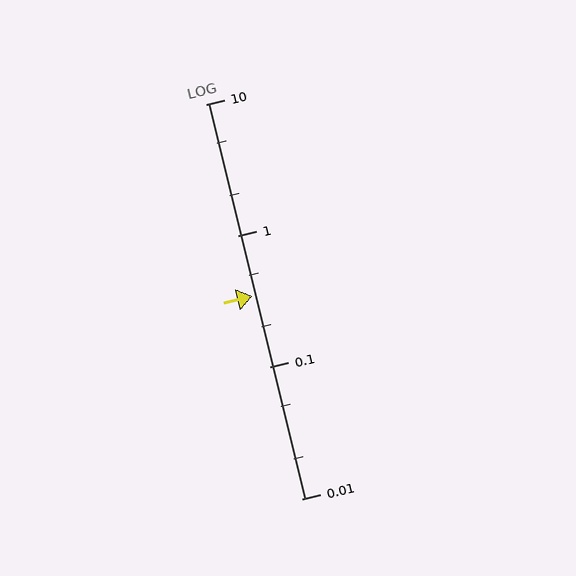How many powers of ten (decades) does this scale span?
The scale spans 3 decades, from 0.01 to 10.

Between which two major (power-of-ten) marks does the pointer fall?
The pointer is between 0.1 and 1.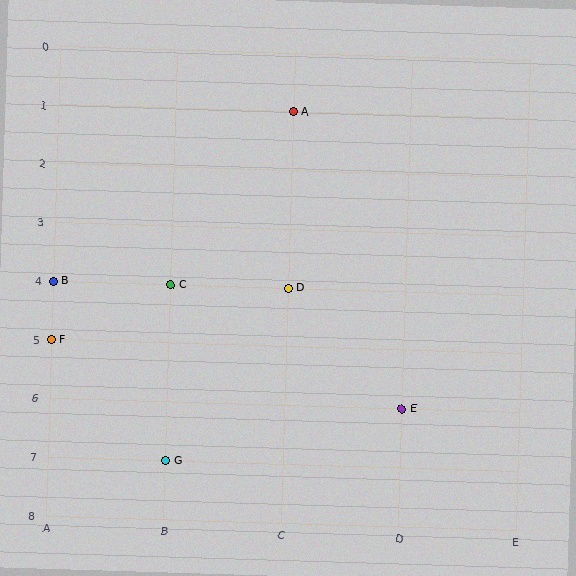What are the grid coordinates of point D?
Point D is at grid coordinates (C, 4).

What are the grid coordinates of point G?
Point G is at grid coordinates (B, 7).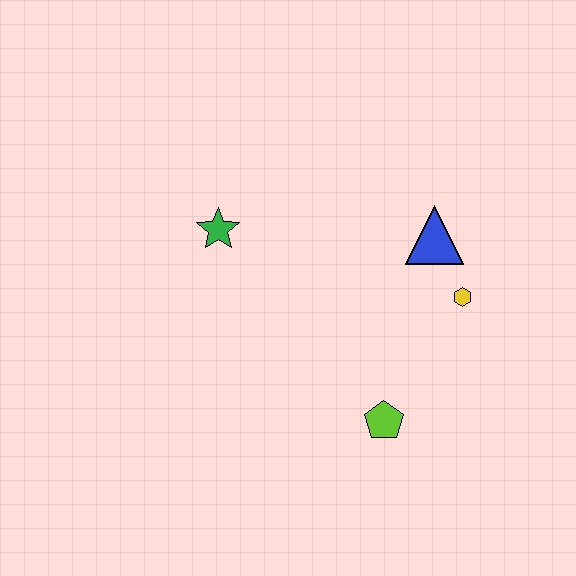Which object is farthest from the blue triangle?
The green star is farthest from the blue triangle.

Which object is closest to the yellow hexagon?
The blue triangle is closest to the yellow hexagon.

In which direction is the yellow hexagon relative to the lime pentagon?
The yellow hexagon is above the lime pentagon.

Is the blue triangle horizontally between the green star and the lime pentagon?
No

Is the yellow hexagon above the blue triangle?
No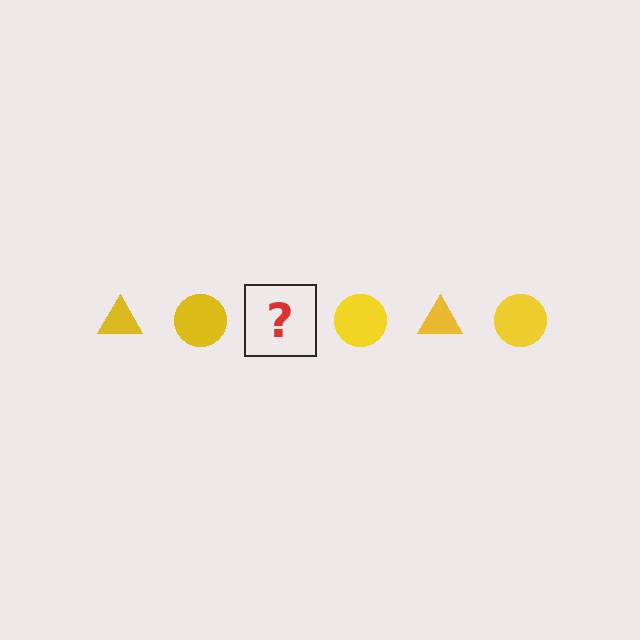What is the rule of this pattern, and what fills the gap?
The rule is that the pattern cycles through triangle, circle shapes in yellow. The gap should be filled with a yellow triangle.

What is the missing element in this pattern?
The missing element is a yellow triangle.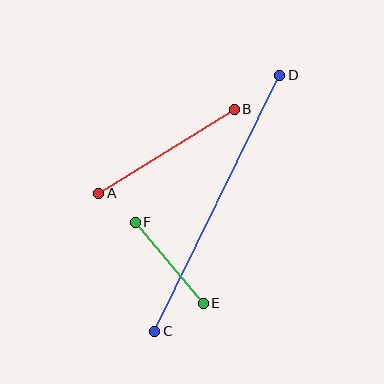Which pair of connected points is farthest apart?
Points C and D are farthest apart.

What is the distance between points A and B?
The distance is approximately 160 pixels.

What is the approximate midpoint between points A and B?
The midpoint is at approximately (167, 151) pixels.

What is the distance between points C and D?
The distance is approximately 285 pixels.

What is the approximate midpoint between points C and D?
The midpoint is at approximately (217, 203) pixels.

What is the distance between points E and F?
The distance is approximately 106 pixels.